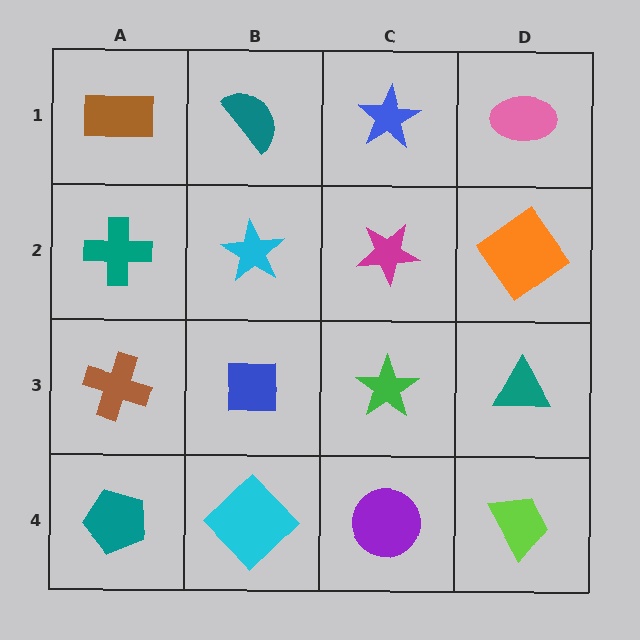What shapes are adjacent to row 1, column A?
A teal cross (row 2, column A), a teal semicircle (row 1, column B).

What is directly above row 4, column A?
A brown cross.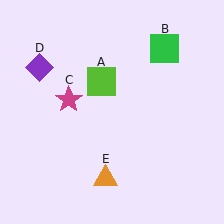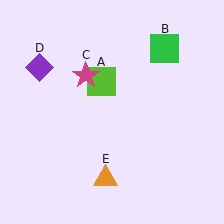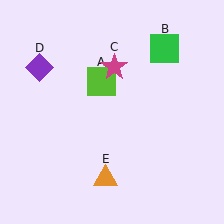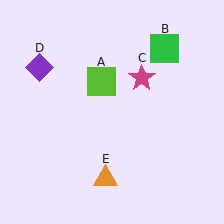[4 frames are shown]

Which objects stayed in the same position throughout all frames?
Lime square (object A) and green square (object B) and purple diamond (object D) and orange triangle (object E) remained stationary.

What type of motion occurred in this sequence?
The magenta star (object C) rotated clockwise around the center of the scene.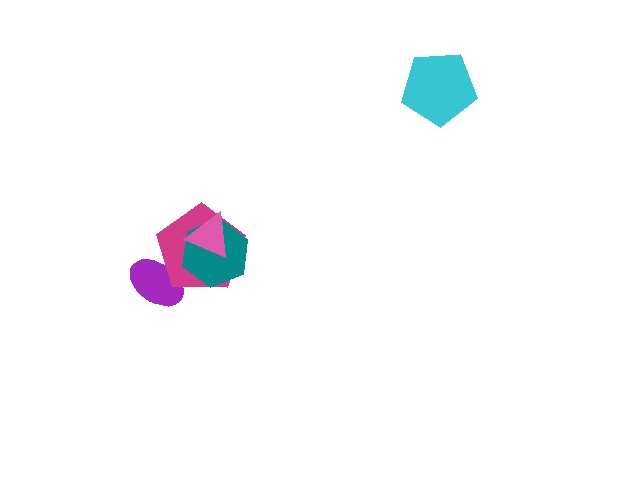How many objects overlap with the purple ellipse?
1 object overlaps with the purple ellipse.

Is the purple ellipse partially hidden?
Yes, it is partially covered by another shape.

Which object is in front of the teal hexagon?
The pink triangle is in front of the teal hexagon.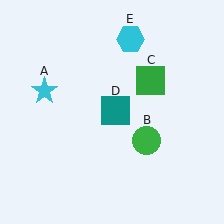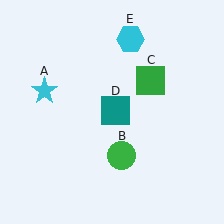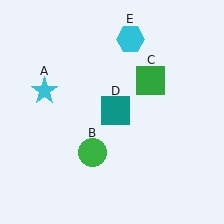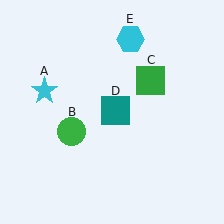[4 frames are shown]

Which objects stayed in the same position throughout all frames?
Cyan star (object A) and green square (object C) and teal square (object D) and cyan hexagon (object E) remained stationary.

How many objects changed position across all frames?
1 object changed position: green circle (object B).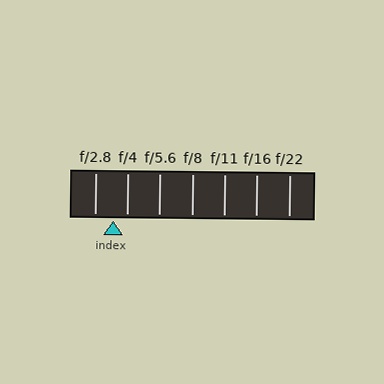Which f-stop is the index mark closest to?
The index mark is closest to f/4.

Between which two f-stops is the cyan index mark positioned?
The index mark is between f/2.8 and f/4.